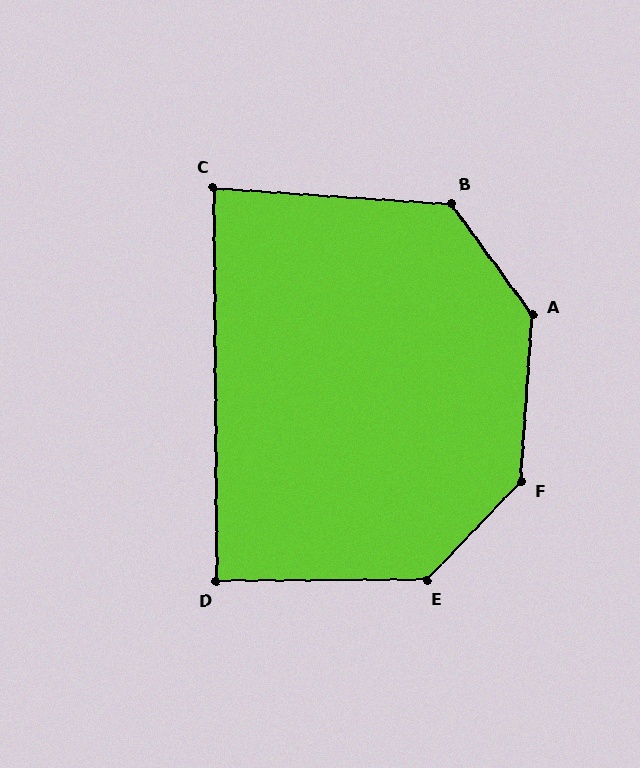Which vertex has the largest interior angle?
F, at approximately 140 degrees.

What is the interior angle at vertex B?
Approximately 130 degrees (obtuse).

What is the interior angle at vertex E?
Approximately 134 degrees (obtuse).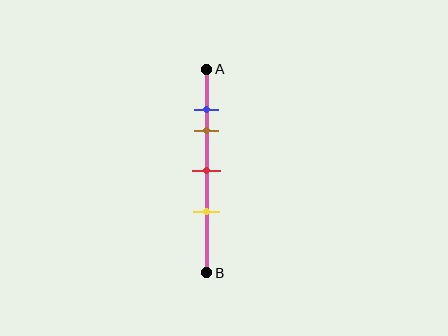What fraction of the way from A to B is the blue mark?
The blue mark is approximately 20% (0.2) of the way from A to B.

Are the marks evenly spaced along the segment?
No, the marks are not evenly spaced.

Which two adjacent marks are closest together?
The blue and brown marks are the closest adjacent pair.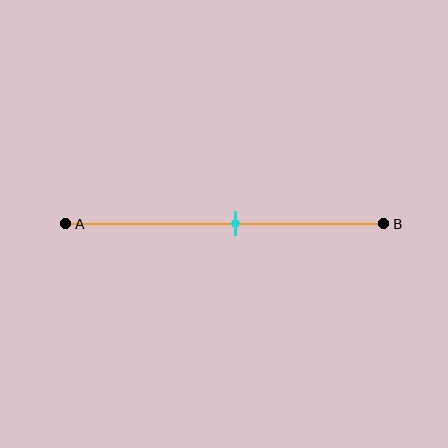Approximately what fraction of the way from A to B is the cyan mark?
The cyan mark is approximately 55% of the way from A to B.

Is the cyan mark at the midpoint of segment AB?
No, the mark is at about 55% from A, not at the 50% midpoint.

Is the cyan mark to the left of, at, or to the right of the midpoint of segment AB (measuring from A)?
The cyan mark is to the right of the midpoint of segment AB.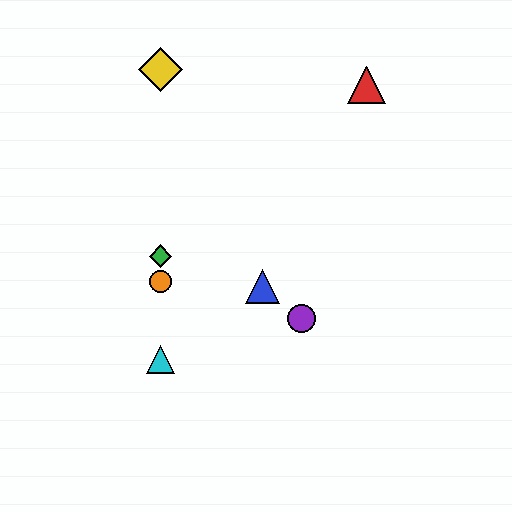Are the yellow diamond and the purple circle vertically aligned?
No, the yellow diamond is at x≈161 and the purple circle is at x≈301.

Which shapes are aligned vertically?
The green diamond, the yellow diamond, the orange circle, the cyan triangle are aligned vertically.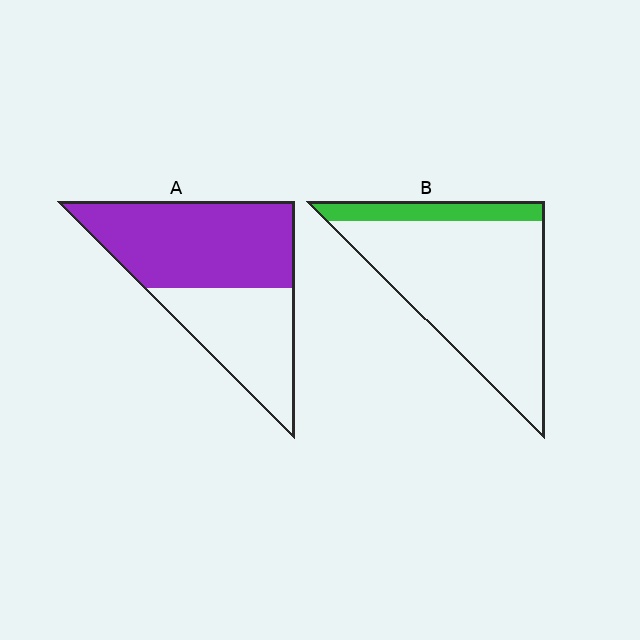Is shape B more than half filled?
No.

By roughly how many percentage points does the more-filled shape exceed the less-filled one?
By roughly 45 percentage points (A over B).